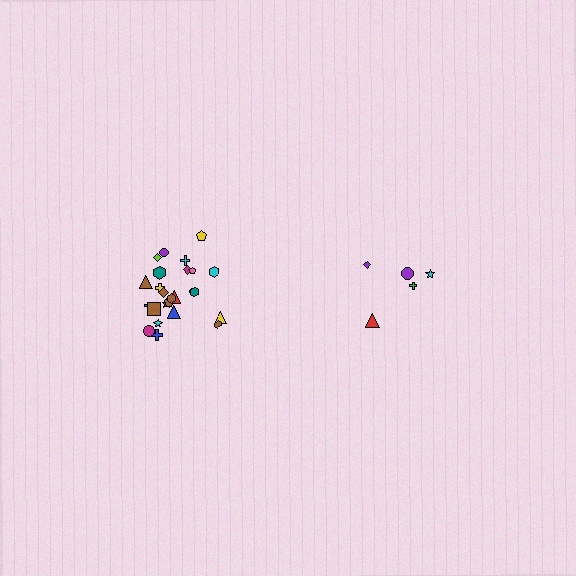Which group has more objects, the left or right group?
The left group.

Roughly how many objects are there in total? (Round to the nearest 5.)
Roughly 30 objects in total.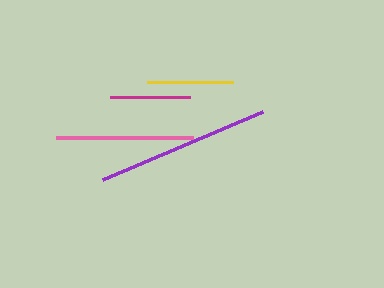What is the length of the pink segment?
The pink segment is approximately 138 pixels long.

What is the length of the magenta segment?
The magenta segment is approximately 79 pixels long.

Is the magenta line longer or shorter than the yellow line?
The yellow line is longer than the magenta line.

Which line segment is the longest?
The purple line is the longest at approximately 174 pixels.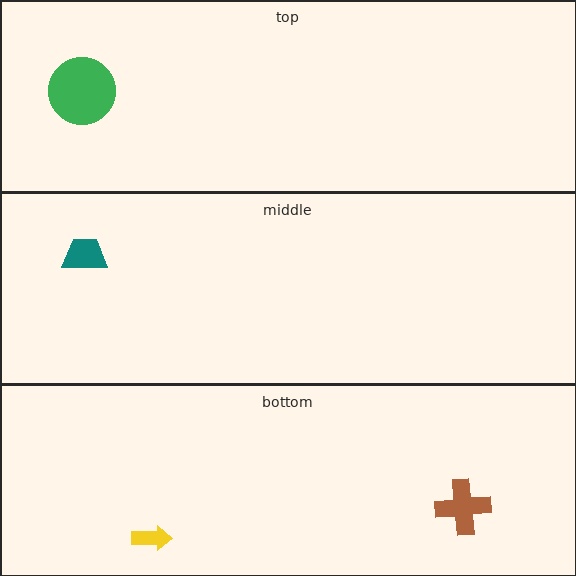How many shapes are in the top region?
1.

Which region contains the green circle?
The top region.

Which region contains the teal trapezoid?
The middle region.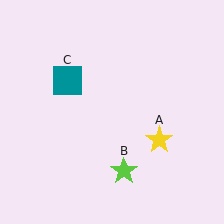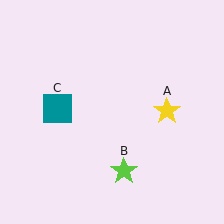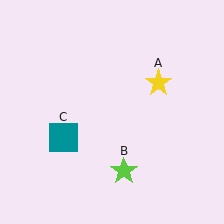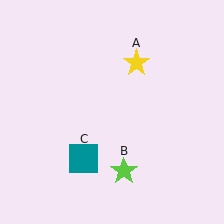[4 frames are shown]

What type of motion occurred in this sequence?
The yellow star (object A), teal square (object C) rotated counterclockwise around the center of the scene.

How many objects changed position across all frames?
2 objects changed position: yellow star (object A), teal square (object C).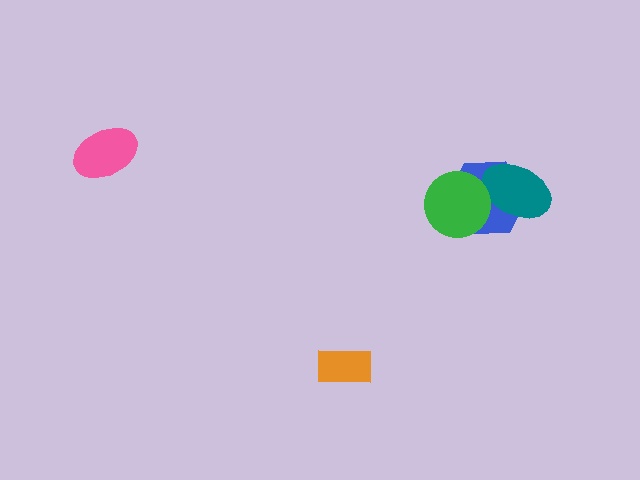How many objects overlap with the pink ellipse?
0 objects overlap with the pink ellipse.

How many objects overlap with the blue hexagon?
2 objects overlap with the blue hexagon.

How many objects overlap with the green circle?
2 objects overlap with the green circle.